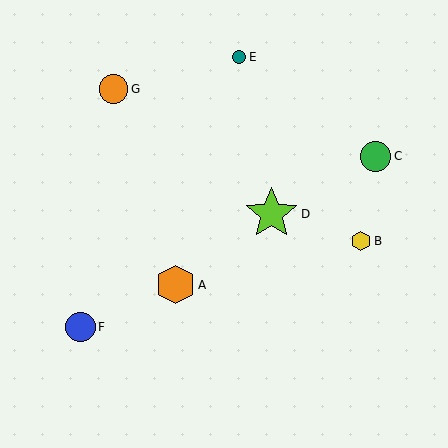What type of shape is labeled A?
Shape A is an orange hexagon.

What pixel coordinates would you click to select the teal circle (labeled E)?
Click at (239, 57) to select the teal circle E.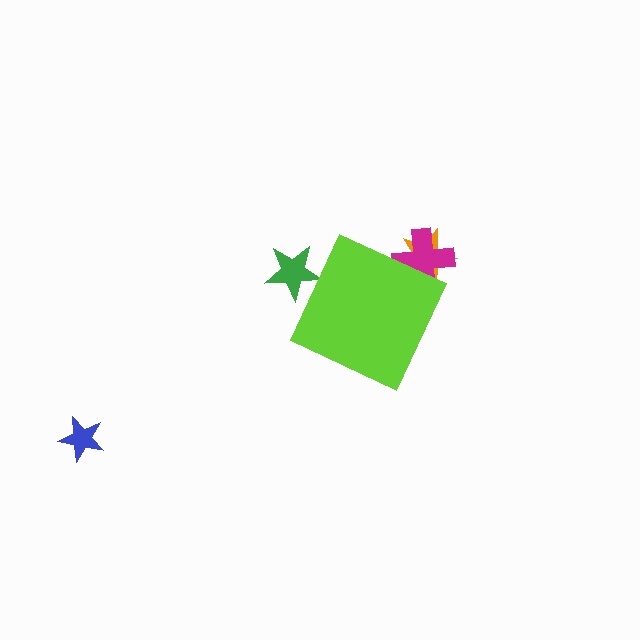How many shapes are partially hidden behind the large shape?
3 shapes are partially hidden.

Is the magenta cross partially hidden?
Yes, the magenta cross is partially hidden behind the lime diamond.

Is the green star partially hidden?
Yes, the green star is partially hidden behind the lime diamond.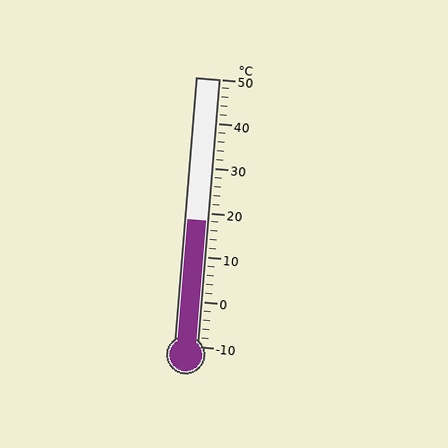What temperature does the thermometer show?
The thermometer shows approximately 18°C.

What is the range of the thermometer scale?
The thermometer scale ranges from -10°C to 50°C.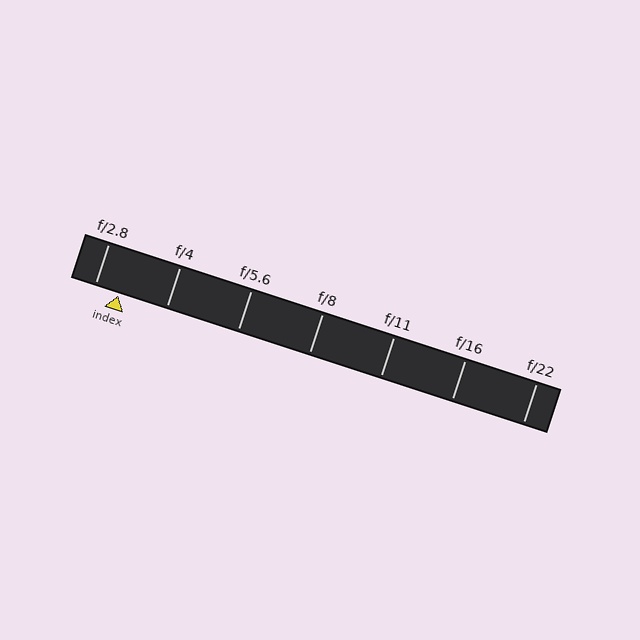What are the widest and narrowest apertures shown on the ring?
The widest aperture shown is f/2.8 and the narrowest is f/22.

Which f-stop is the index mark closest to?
The index mark is closest to f/2.8.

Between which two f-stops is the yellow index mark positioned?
The index mark is between f/2.8 and f/4.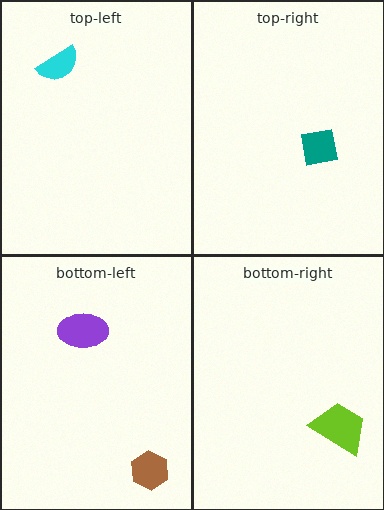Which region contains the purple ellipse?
The bottom-left region.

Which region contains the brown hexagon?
The bottom-left region.